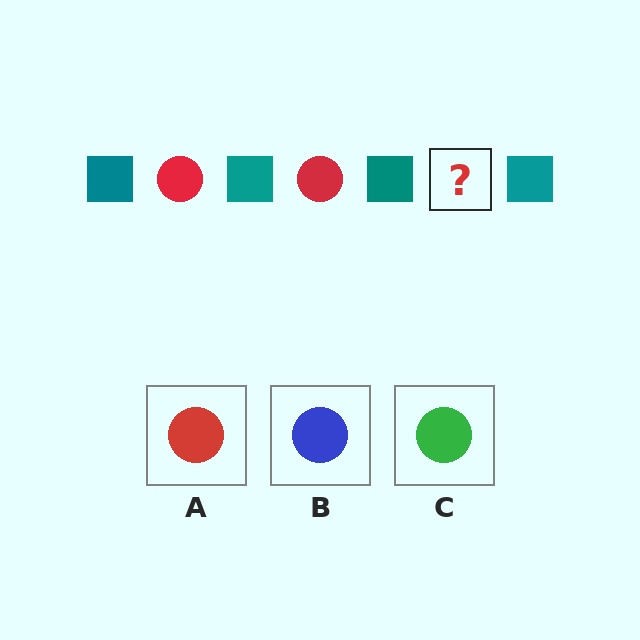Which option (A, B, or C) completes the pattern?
A.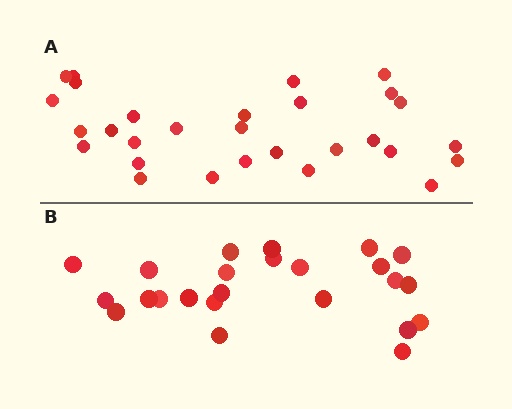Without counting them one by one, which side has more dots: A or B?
Region A (the top region) has more dots.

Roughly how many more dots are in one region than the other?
Region A has about 5 more dots than region B.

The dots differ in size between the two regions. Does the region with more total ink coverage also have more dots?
No. Region B has more total ink coverage because its dots are larger, but region A actually contains more individual dots. Total area can be misleading — the number of items is what matters here.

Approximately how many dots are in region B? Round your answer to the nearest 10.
About 20 dots. (The exact count is 24, which rounds to 20.)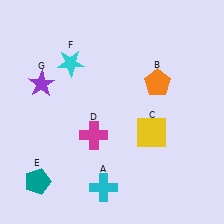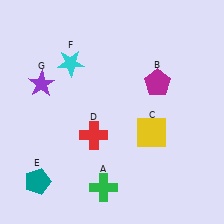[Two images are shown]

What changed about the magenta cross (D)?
In Image 1, D is magenta. In Image 2, it changed to red.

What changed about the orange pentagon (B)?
In Image 1, B is orange. In Image 2, it changed to magenta.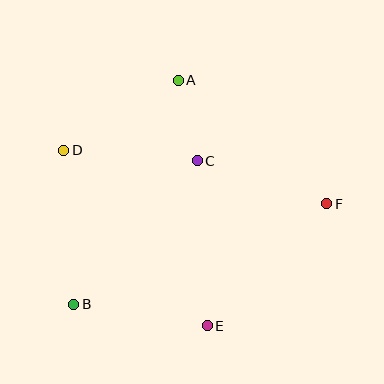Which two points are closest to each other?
Points A and C are closest to each other.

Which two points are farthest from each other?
Points B and F are farthest from each other.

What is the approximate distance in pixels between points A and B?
The distance between A and B is approximately 247 pixels.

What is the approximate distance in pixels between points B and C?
The distance between B and C is approximately 189 pixels.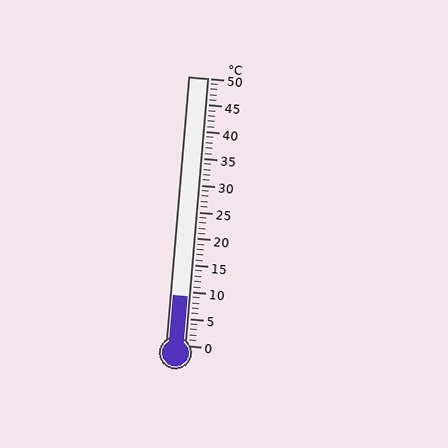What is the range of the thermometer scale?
The thermometer scale ranges from 0°C to 50°C.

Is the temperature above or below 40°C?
The temperature is below 40°C.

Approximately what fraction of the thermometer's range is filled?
The thermometer is filled to approximately 20% of its range.